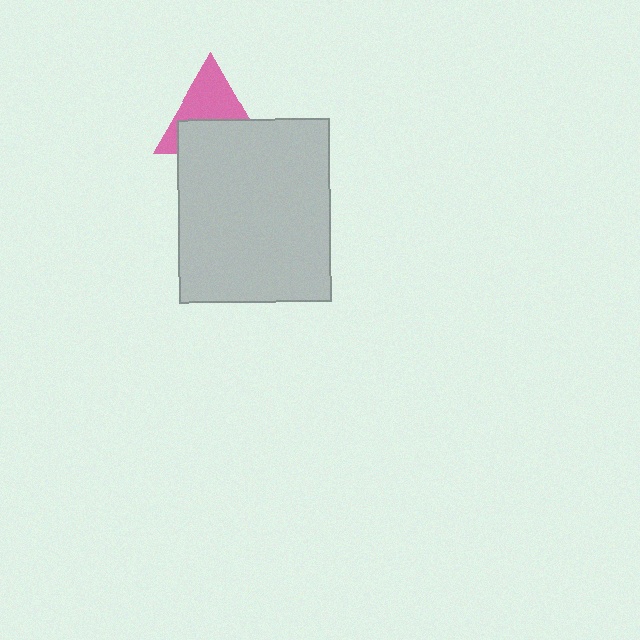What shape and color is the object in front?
The object in front is a light gray rectangle.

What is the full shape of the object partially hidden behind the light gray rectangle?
The partially hidden object is a pink triangle.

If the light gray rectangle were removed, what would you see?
You would see the complete pink triangle.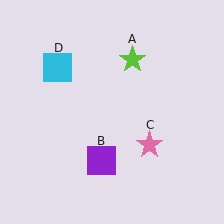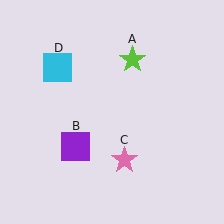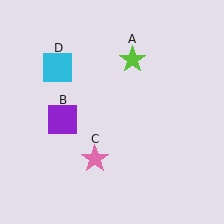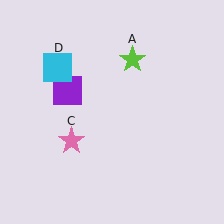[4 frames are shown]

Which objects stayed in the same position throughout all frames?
Lime star (object A) and cyan square (object D) remained stationary.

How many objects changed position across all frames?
2 objects changed position: purple square (object B), pink star (object C).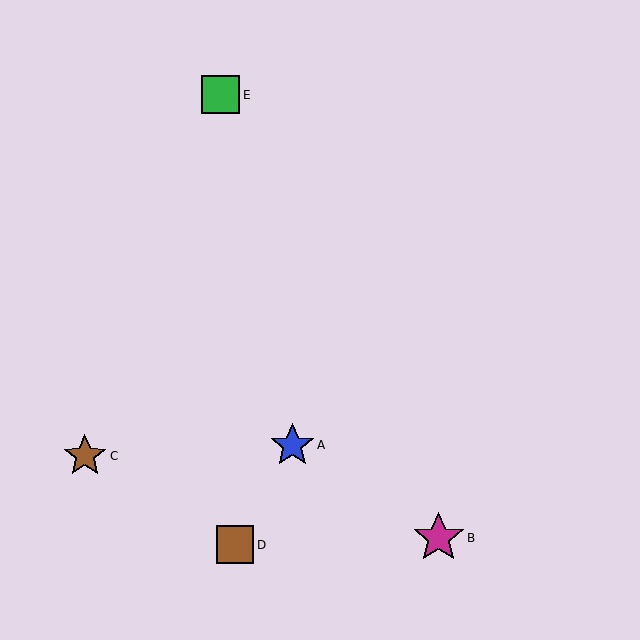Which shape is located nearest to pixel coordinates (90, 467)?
The brown star (labeled C) at (85, 456) is nearest to that location.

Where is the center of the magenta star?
The center of the magenta star is at (439, 538).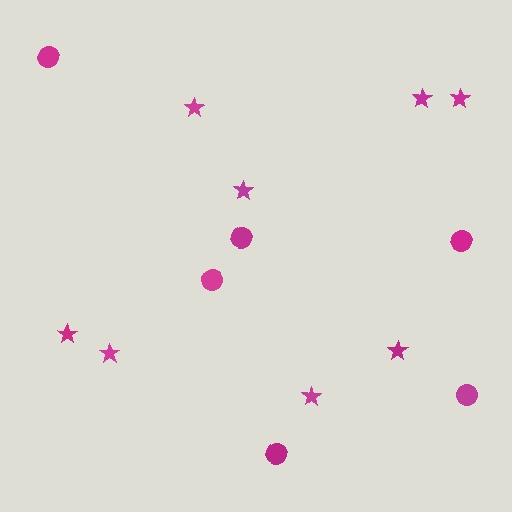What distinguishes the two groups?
There are 2 groups: one group of circles (6) and one group of stars (8).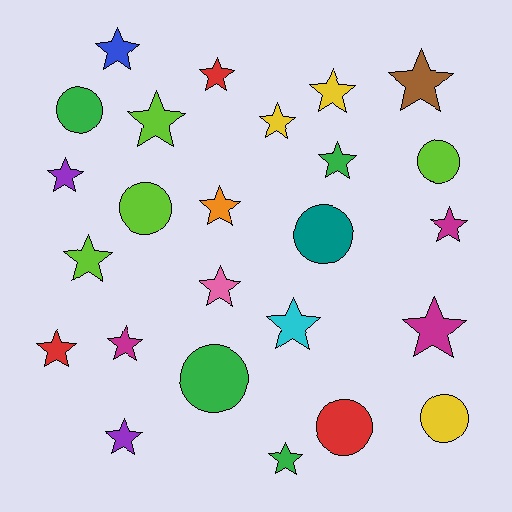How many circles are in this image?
There are 7 circles.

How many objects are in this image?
There are 25 objects.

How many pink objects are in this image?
There is 1 pink object.